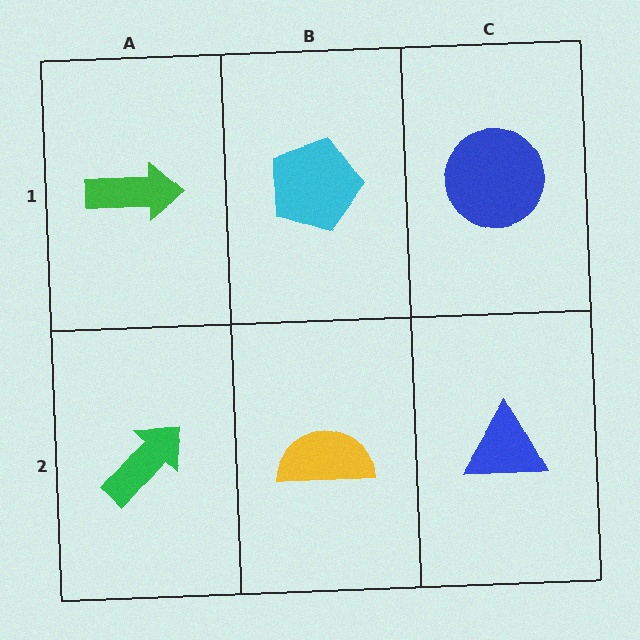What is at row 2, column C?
A blue triangle.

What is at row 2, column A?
A green arrow.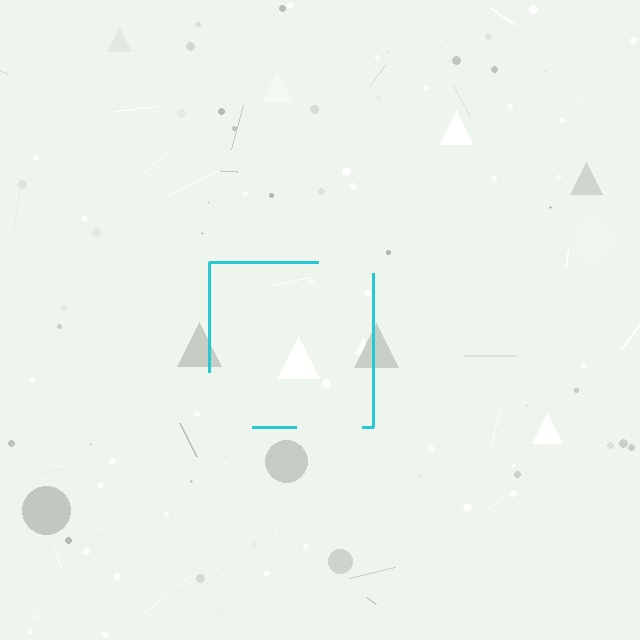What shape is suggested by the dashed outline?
The dashed outline suggests a square.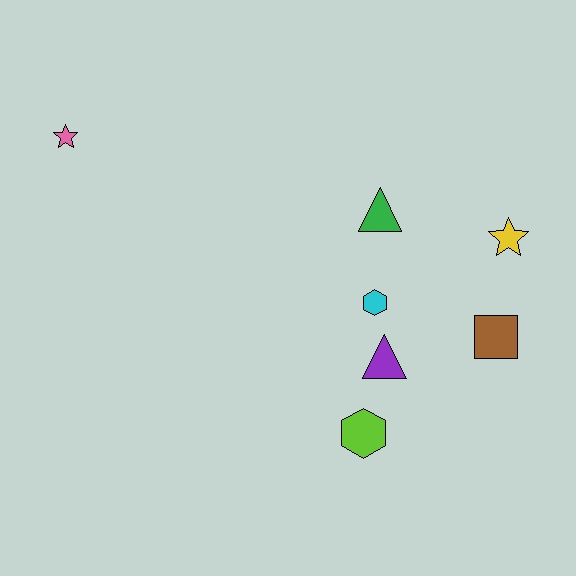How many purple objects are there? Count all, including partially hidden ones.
There is 1 purple object.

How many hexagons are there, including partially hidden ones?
There are 2 hexagons.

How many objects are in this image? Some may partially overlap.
There are 7 objects.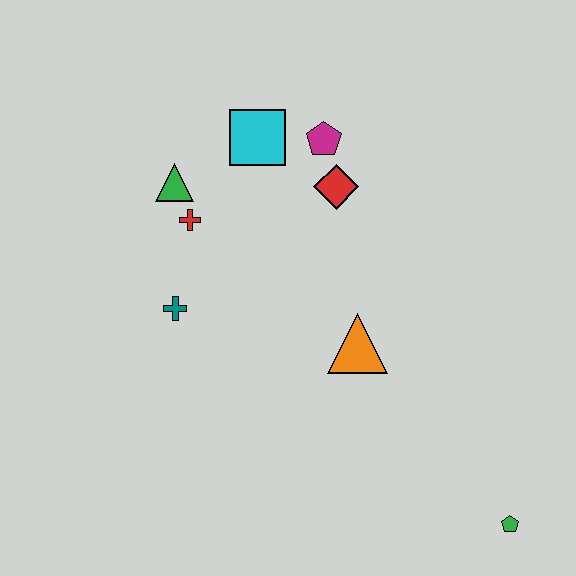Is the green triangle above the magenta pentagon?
No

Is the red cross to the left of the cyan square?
Yes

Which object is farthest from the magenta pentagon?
The green pentagon is farthest from the magenta pentagon.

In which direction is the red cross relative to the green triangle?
The red cross is below the green triangle.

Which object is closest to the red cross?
The green triangle is closest to the red cross.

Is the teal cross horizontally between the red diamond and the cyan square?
No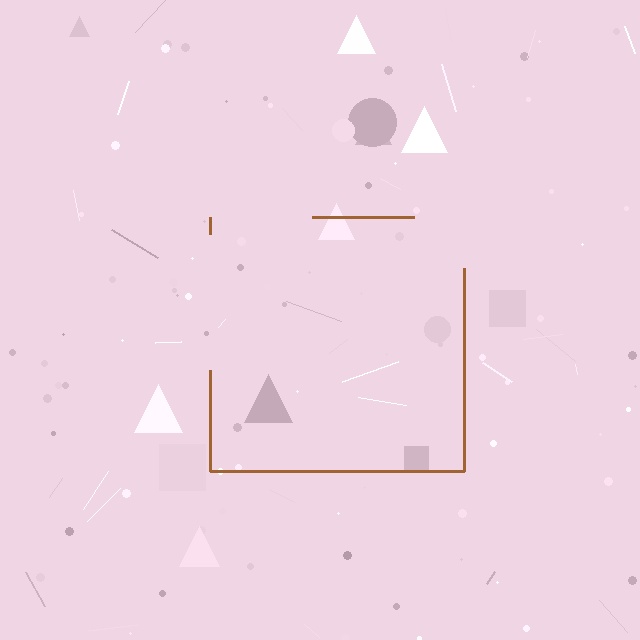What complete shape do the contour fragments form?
The contour fragments form a square.